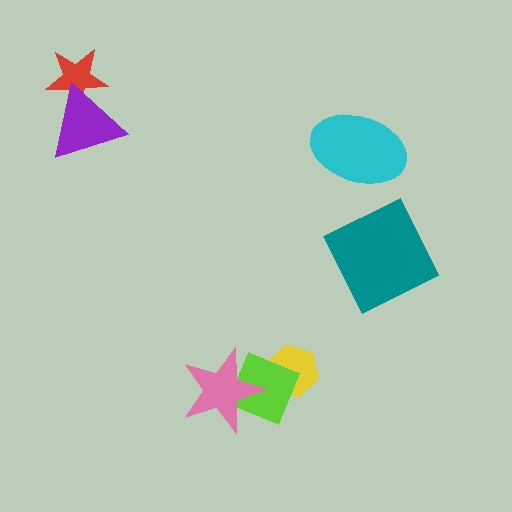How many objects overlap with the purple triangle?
1 object overlaps with the purple triangle.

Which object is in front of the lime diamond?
The pink star is in front of the lime diamond.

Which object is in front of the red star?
The purple triangle is in front of the red star.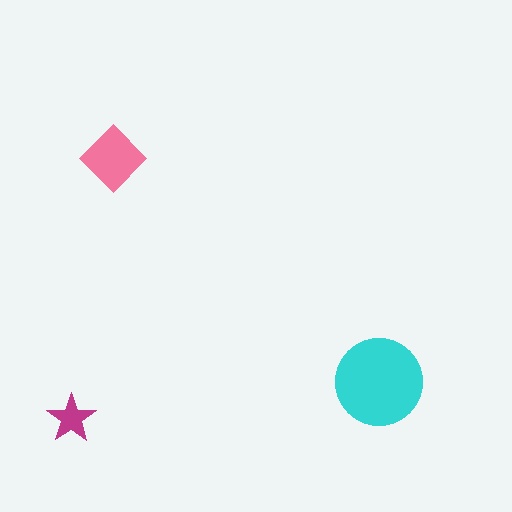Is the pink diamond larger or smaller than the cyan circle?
Smaller.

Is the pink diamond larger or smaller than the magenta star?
Larger.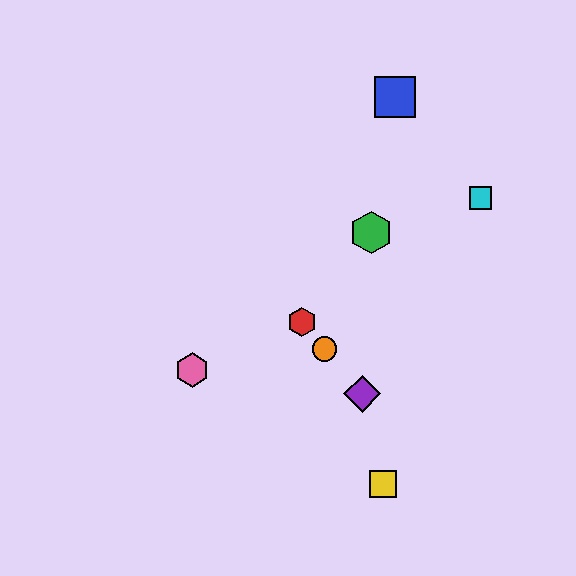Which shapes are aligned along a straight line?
The red hexagon, the purple diamond, the orange circle are aligned along a straight line.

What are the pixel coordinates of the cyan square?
The cyan square is at (481, 198).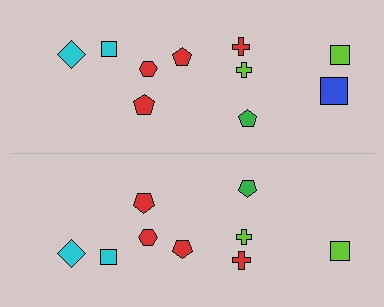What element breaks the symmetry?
A blue square is missing from the bottom side.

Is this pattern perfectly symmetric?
No, the pattern is not perfectly symmetric. A blue square is missing from the bottom side.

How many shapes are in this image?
There are 19 shapes in this image.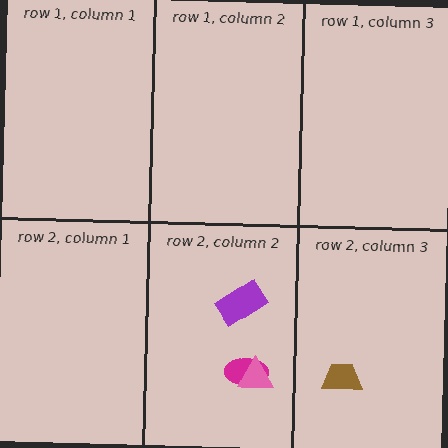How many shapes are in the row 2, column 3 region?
1.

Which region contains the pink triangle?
The row 2, column 2 region.